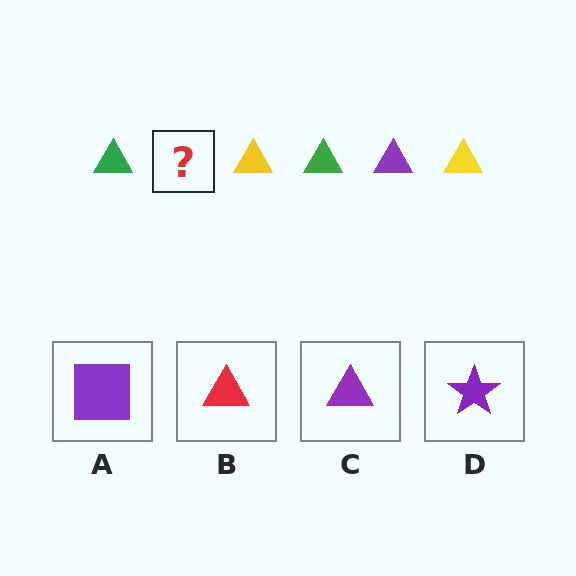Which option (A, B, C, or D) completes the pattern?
C.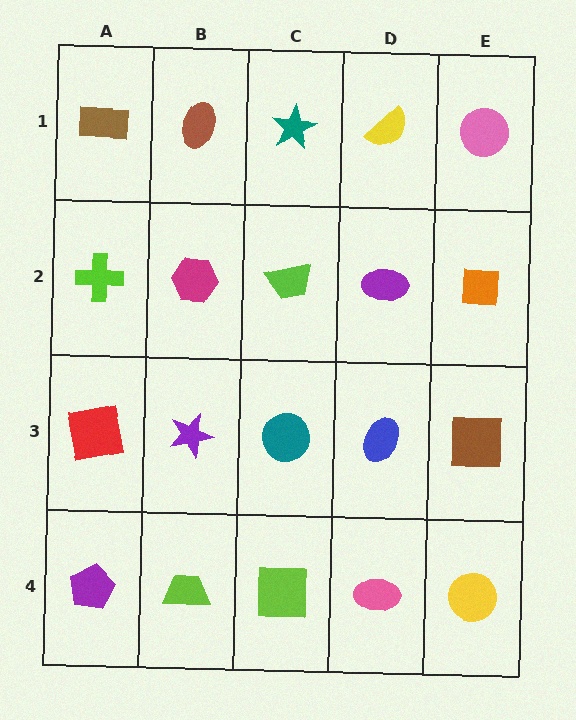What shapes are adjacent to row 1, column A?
A lime cross (row 2, column A), a brown ellipse (row 1, column B).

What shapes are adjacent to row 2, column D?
A yellow semicircle (row 1, column D), a blue ellipse (row 3, column D), a lime trapezoid (row 2, column C), an orange square (row 2, column E).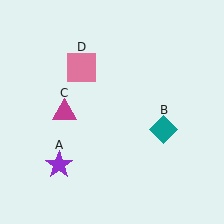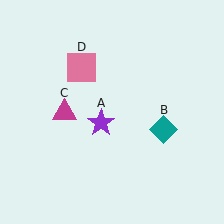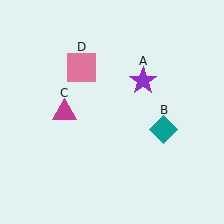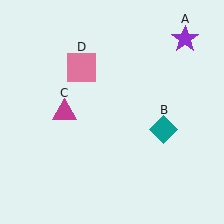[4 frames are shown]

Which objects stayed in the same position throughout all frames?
Teal diamond (object B) and magenta triangle (object C) and pink square (object D) remained stationary.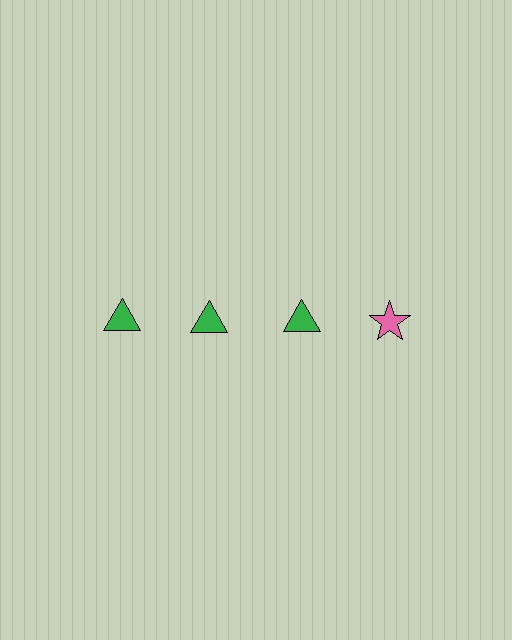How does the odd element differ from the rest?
It differs in both color (pink instead of green) and shape (star instead of triangle).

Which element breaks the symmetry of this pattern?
The pink star in the top row, second from right column breaks the symmetry. All other shapes are green triangles.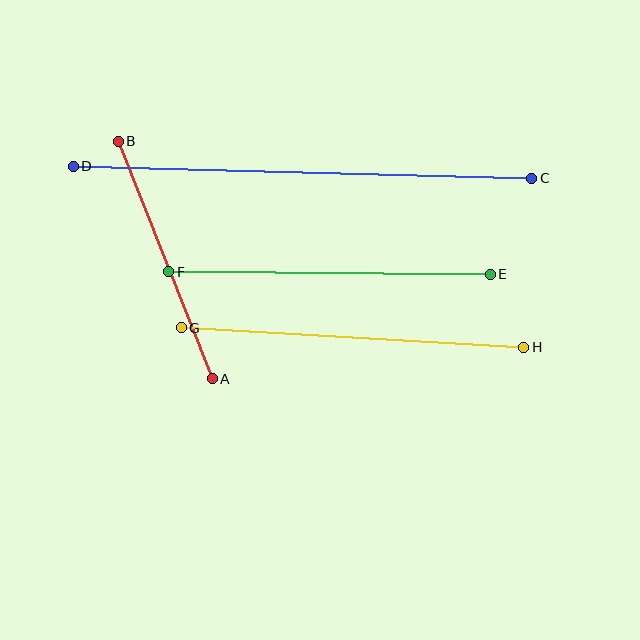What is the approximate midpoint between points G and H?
The midpoint is at approximately (353, 338) pixels.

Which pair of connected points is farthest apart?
Points C and D are farthest apart.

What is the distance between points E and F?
The distance is approximately 321 pixels.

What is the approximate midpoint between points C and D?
The midpoint is at approximately (302, 172) pixels.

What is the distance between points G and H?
The distance is approximately 343 pixels.